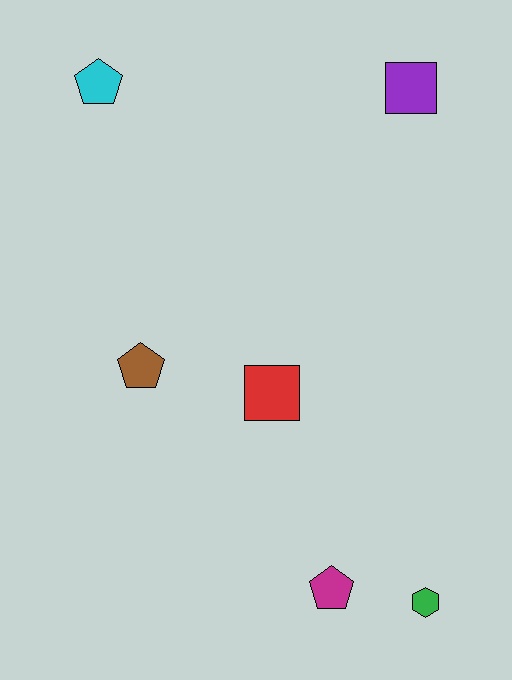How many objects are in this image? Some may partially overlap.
There are 6 objects.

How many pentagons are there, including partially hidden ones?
There are 3 pentagons.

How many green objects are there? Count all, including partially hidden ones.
There is 1 green object.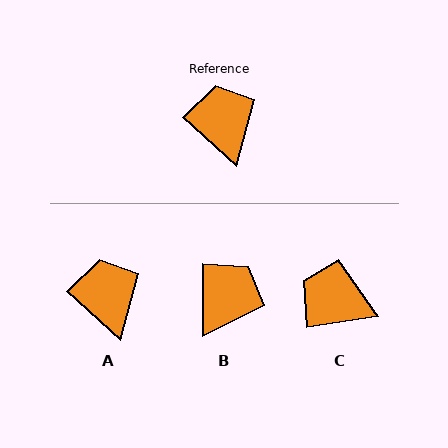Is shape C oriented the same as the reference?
No, it is off by about 50 degrees.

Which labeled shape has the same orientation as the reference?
A.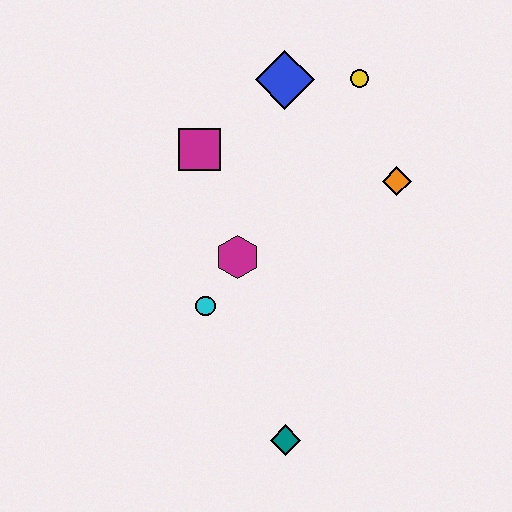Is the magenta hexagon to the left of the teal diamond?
Yes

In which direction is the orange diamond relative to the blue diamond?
The orange diamond is to the right of the blue diamond.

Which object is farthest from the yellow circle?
The teal diamond is farthest from the yellow circle.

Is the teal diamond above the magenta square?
No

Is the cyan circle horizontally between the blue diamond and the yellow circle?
No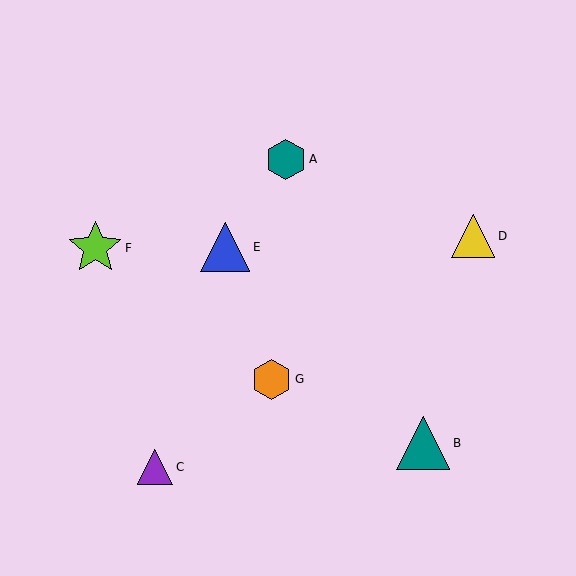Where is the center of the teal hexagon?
The center of the teal hexagon is at (286, 159).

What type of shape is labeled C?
Shape C is a purple triangle.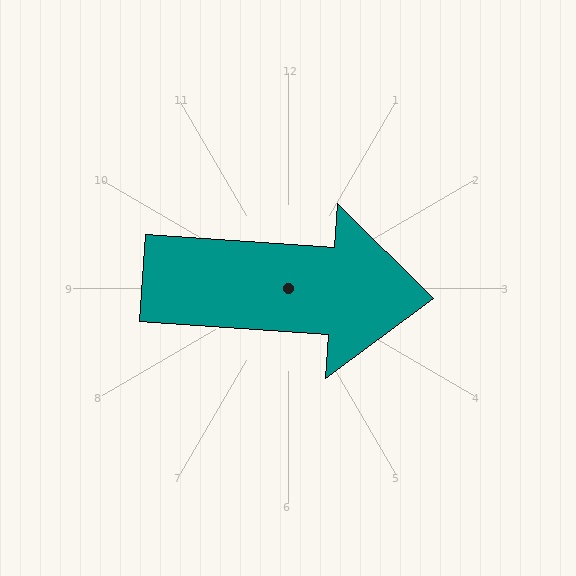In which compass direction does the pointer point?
East.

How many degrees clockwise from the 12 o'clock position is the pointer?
Approximately 94 degrees.